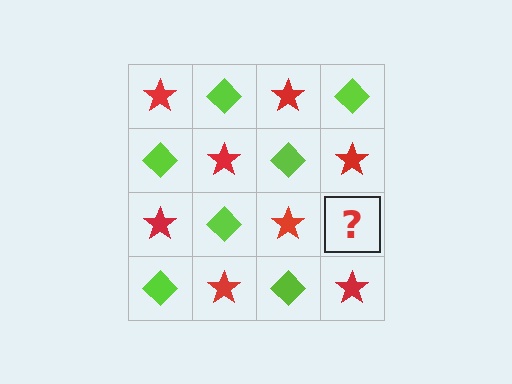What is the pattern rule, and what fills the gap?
The rule is that it alternates red star and lime diamond in a checkerboard pattern. The gap should be filled with a lime diamond.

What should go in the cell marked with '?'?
The missing cell should contain a lime diamond.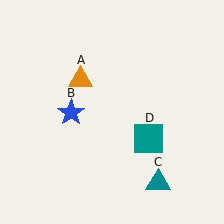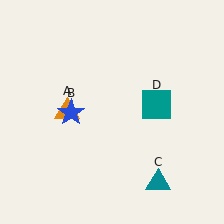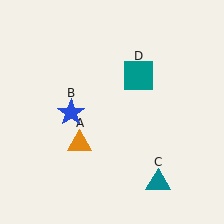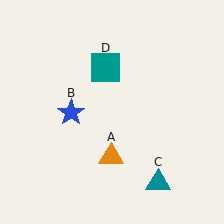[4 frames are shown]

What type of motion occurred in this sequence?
The orange triangle (object A), teal square (object D) rotated counterclockwise around the center of the scene.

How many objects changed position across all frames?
2 objects changed position: orange triangle (object A), teal square (object D).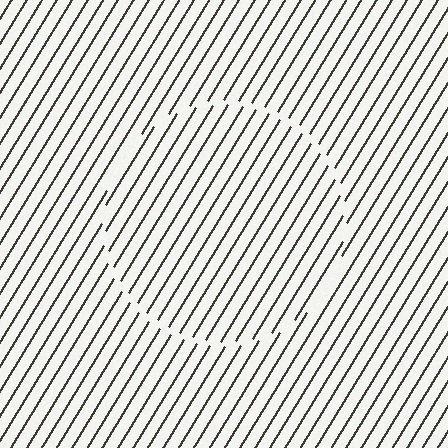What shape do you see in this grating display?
An illusory circle. The interior of the shape contains the same grating, shifted by half a period — the contour is defined by the phase discontinuity where line-ends from the inner and outer gratings abut.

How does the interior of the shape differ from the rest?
The interior of the shape contains the same grating, shifted by half a period — the contour is defined by the phase discontinuity where line-ends from the inner and outer gratings abut.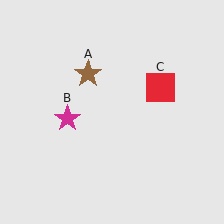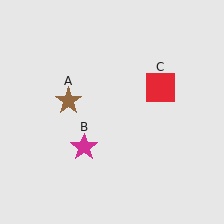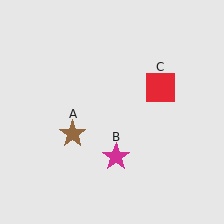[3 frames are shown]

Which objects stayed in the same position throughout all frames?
Red square (object C) remained stationary.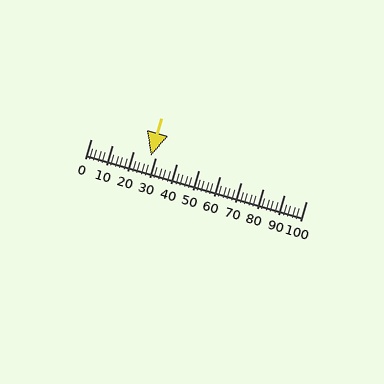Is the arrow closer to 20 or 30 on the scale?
The arrow is closer to 30.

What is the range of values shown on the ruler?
The ruler shows values from 0 to 100.